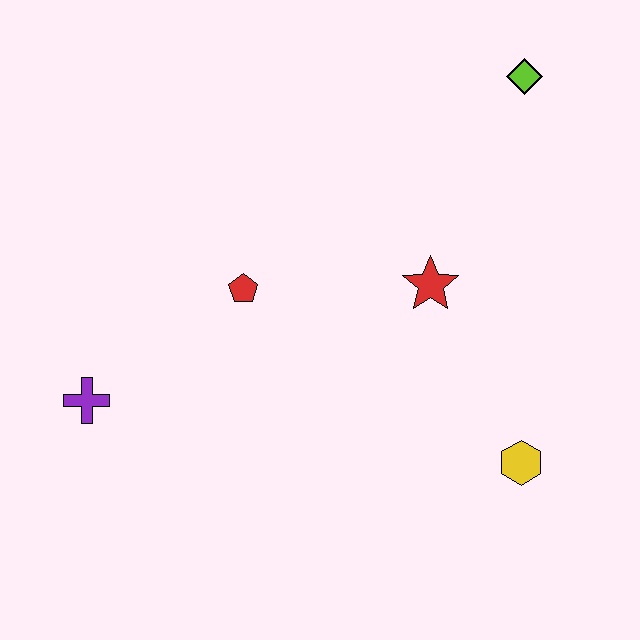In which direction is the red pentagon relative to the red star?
The red pentagon is to the left of the red star.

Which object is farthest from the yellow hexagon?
The purple cross is farthest from the yellow hexagon.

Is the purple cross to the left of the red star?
Yes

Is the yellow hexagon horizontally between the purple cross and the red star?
No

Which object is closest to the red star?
The red pentagon is closest to the red star.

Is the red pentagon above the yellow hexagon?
Yes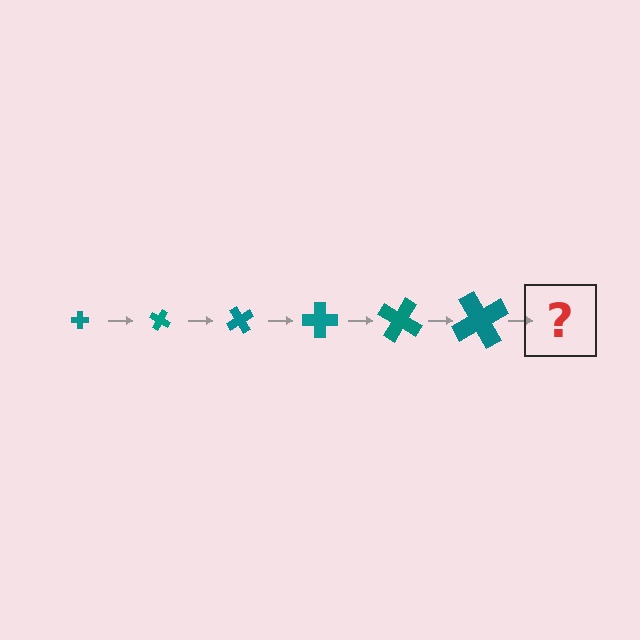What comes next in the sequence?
The next element should be a cross, larger than the previous one and rotated 180 degrees from the start.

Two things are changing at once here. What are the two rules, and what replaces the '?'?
The two rules are that the cross grows larger each step and it rotates 30 degrees each step. The '?' should be a cross, larger than the previous one and rotated 180 degrees from the start.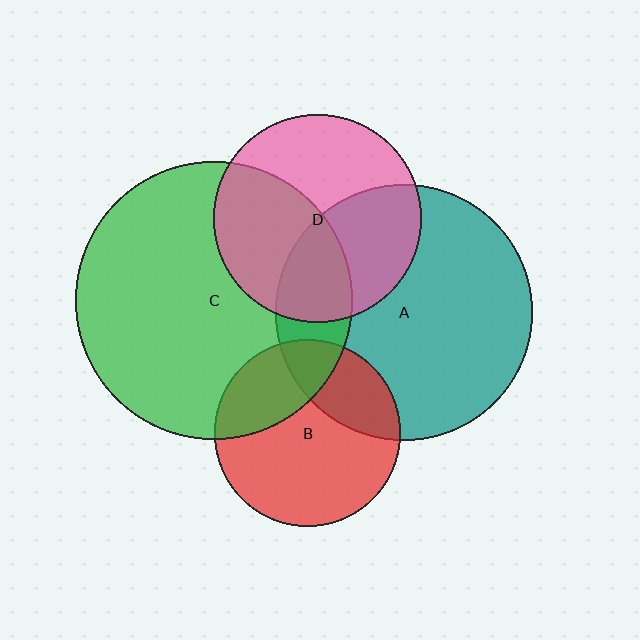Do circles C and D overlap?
Yes.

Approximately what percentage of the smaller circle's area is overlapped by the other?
Approximately 45%.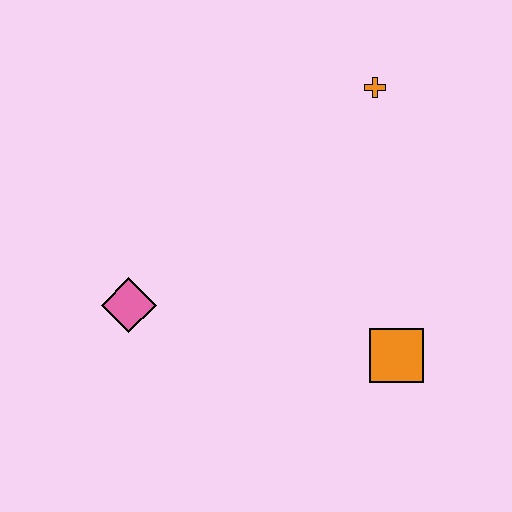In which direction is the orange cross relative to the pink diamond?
The orange cross is to the right of the pink diamond.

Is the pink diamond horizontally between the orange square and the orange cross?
No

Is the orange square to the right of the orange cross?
Yes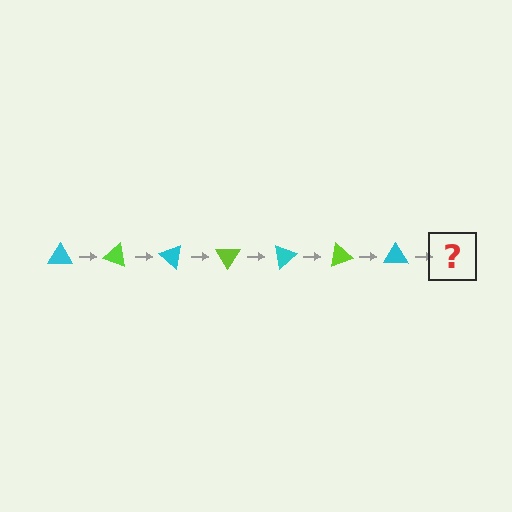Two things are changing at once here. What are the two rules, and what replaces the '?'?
The two rules are that it rotates 20 degrees each step and the color cycles through cyan and lime. The '?' should be a lime triangle, rotated 140 degrees from the start.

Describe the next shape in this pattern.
It should be a lime triangle, rotated 140 degrees from the start.